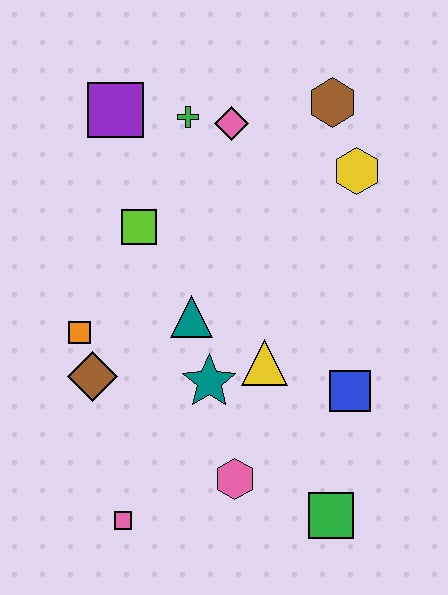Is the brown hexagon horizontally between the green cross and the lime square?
No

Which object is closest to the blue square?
The yellow triangle is closest to the blue square.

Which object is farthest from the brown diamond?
The brown hexagon is farthest from the brown diamond.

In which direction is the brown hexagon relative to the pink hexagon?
The brown hexagon is above the pink hexagon.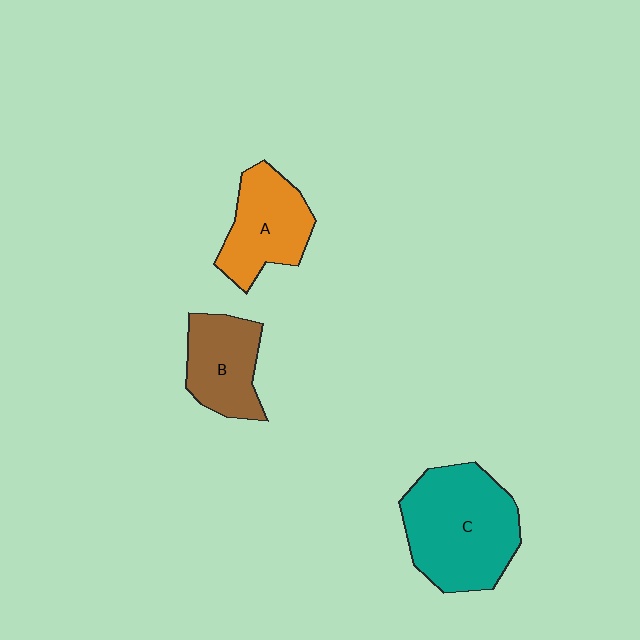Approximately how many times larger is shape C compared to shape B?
Approximately 1.8 times.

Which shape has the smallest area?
Shape B (brown).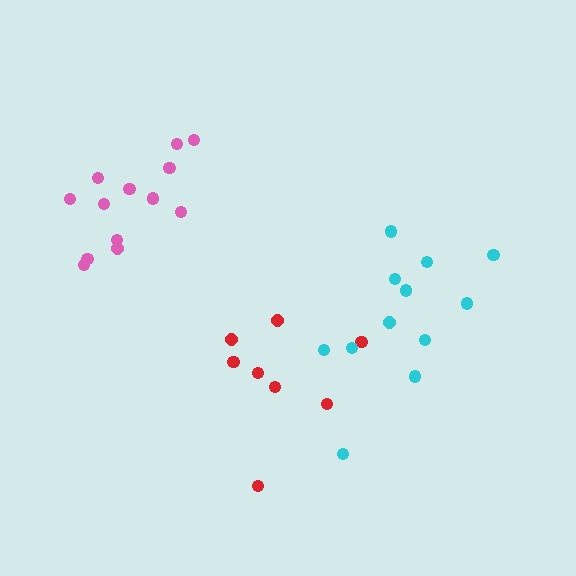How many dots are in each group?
Group 1: 8 dots, Group 2: 12 dots, Group 3: 13 dots (33 total).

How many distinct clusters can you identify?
There are 3 distinct clusters.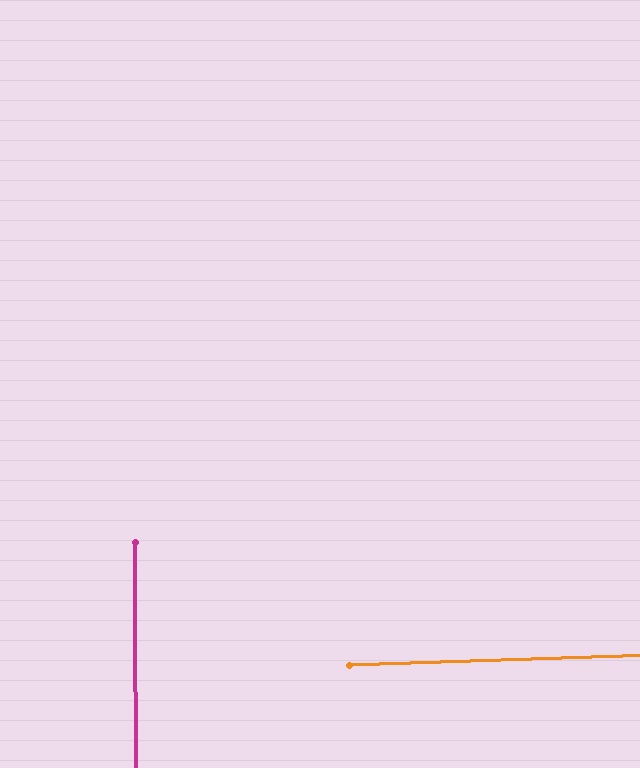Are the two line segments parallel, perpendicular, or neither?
Perpendicular — they meet at approximately 88°.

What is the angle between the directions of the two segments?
Approximately 88 degrees.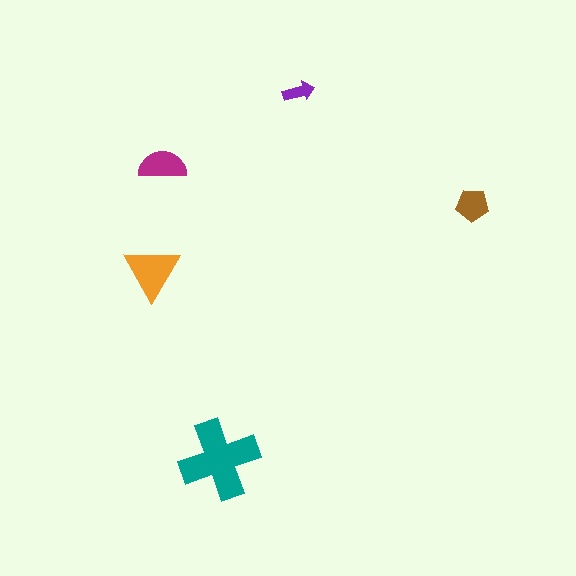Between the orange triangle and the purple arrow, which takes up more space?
The orange triangle.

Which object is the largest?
The teal cross.